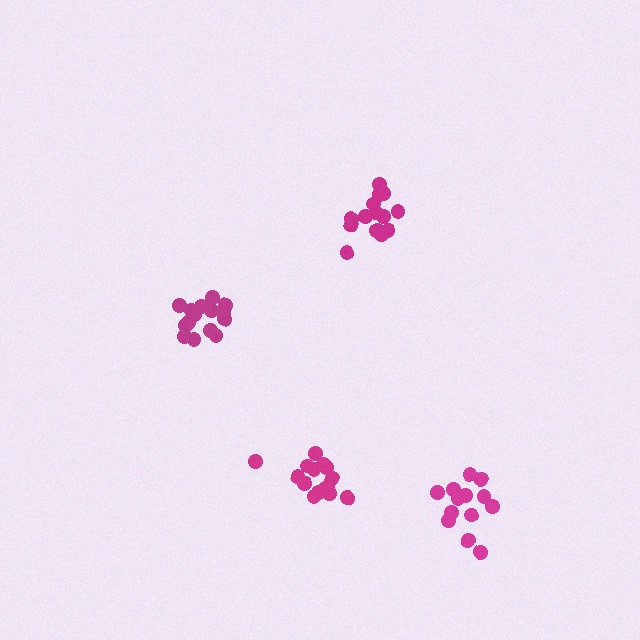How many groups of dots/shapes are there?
There are 4 groups.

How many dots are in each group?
Group 1: 15 dots, Group 2: 15 dots, Group 3: 14 dots, Group 4: 13 dots (57 total).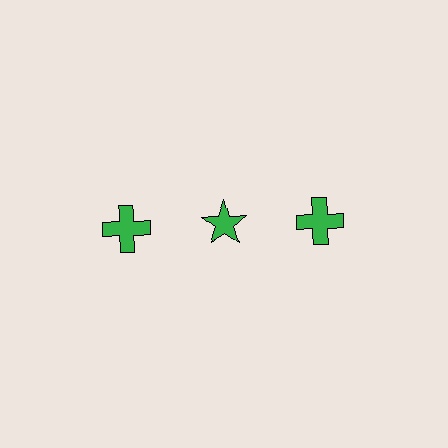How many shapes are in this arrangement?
There are 3 shapes arranged in a grid pattern.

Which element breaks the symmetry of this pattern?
The green star in the top row, second from left column breaks the symmetry. All other shapes are green crosses.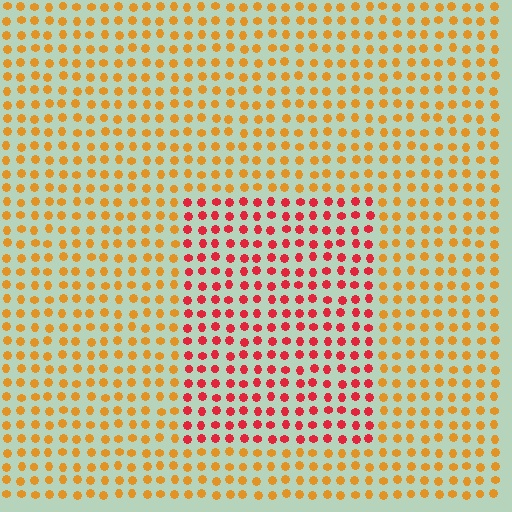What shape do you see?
I see a rectangle.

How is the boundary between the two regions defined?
The boundary is defined purely by a slight shift in hue (about 43 degrees). Spacing, size, and orientation are identical on both sides.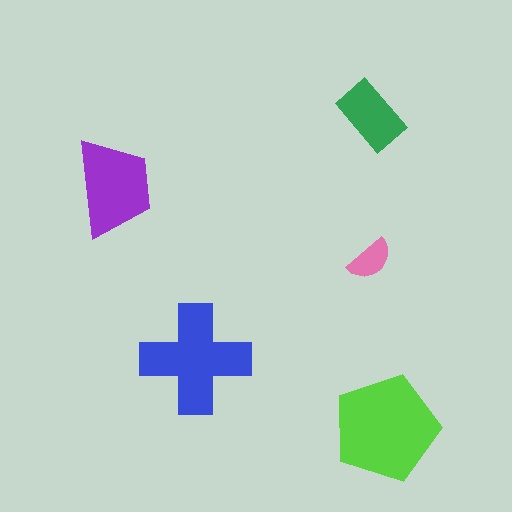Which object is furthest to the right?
The lime pentagon is rightmost.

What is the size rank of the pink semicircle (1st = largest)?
5th.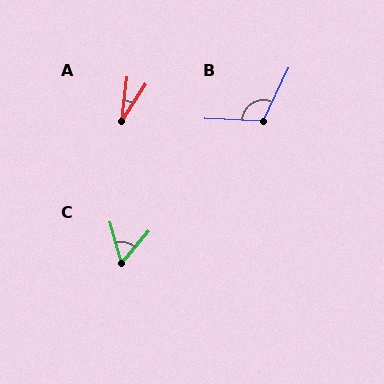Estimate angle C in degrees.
Approximately 55 degrees.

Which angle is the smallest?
A, at approximately 26 degrees.